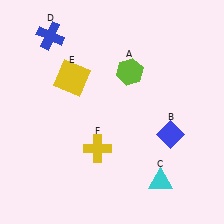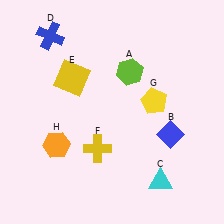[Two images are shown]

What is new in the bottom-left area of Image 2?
An orange hexagon (H) was added in the bottom-left area of Image 2.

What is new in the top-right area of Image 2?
A yellow pentagon (G) was added in the top-right area of Image 2.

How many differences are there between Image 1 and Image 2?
There are 2 differences between the two images.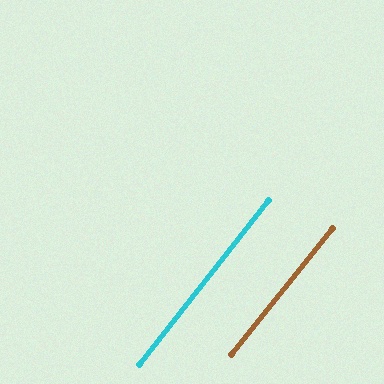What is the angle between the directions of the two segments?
Approximately 1 degree.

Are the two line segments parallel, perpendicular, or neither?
Parallel — their directions differ by only 0.7°.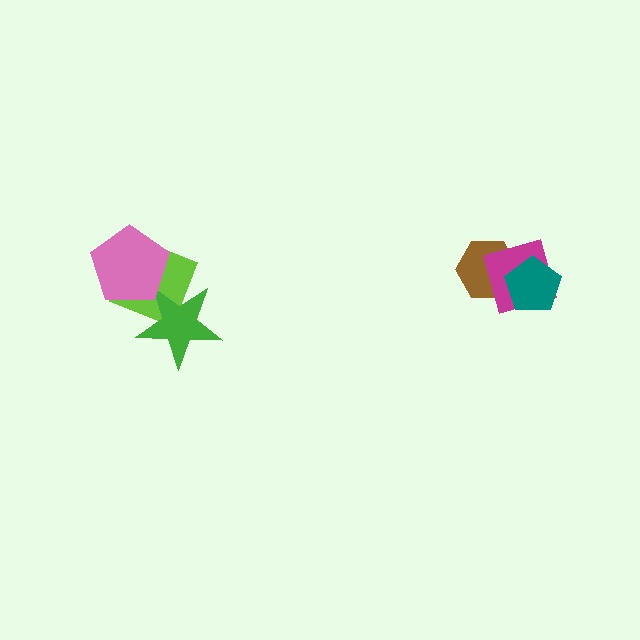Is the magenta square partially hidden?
Yes, it is partially covered by another shape.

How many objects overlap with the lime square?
2 objects overlap with the lime square.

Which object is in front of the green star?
The pink pentagon is in front of the green star.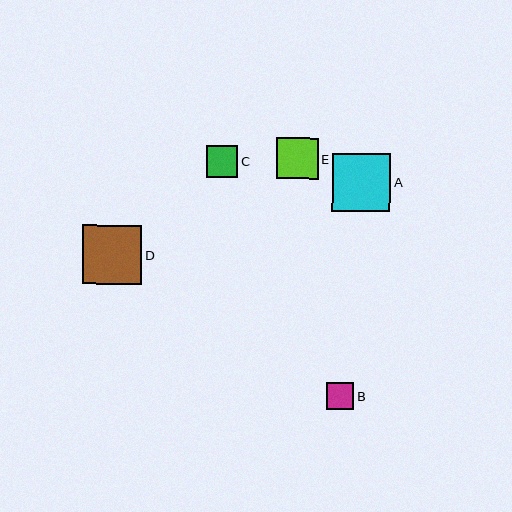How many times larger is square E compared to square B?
Square E is approximately 1.5 times the size of square B.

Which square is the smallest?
Square B is the smallest with a size of approximately 28 pixels.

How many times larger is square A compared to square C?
Square A is approximately 1.8 times the size of square C.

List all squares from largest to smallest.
From largest to smallest: D, A, E, C, B.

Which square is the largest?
Square D is the largest with a size of approximately 59 pixels.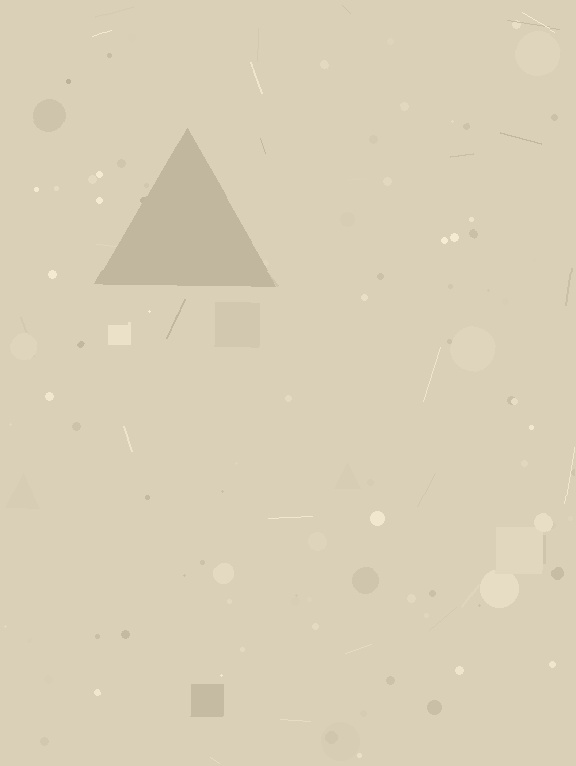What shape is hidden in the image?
A triangle is hidden in the image.